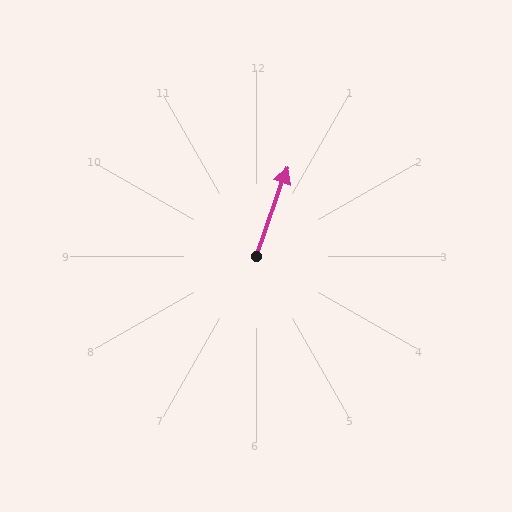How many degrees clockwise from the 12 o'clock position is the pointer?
Approximately 19 degrees.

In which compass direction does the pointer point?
North.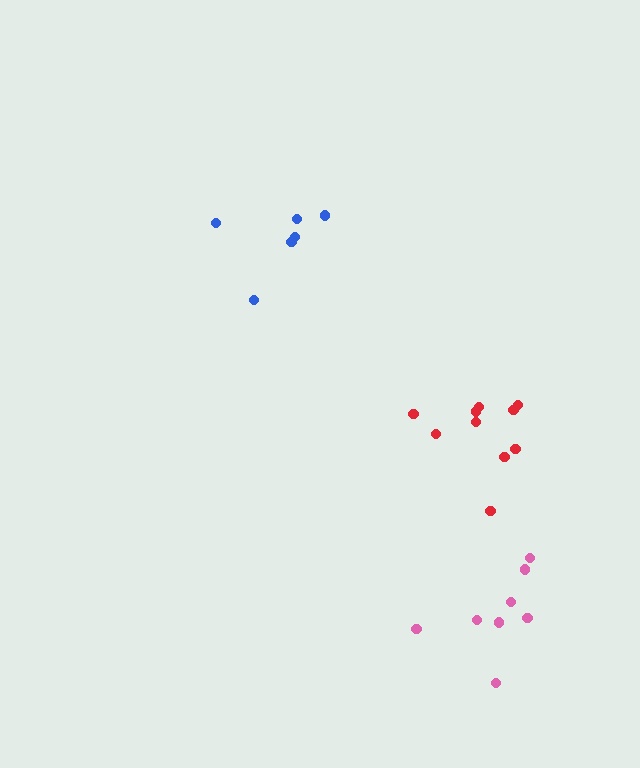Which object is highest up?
The blue cluster is topmost.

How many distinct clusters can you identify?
There are 3 distinct clusters.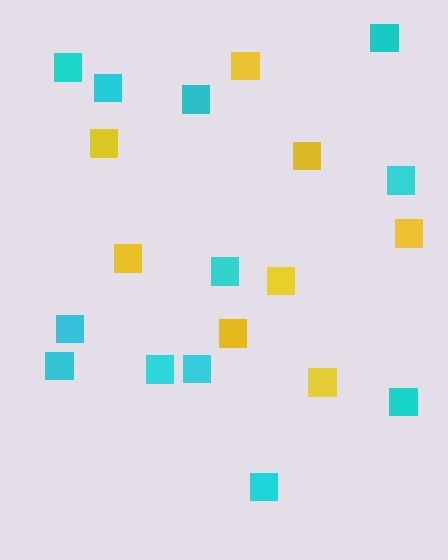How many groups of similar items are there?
There are 2 groups: one group of yellow squares (8) and one group of cyan squares (12).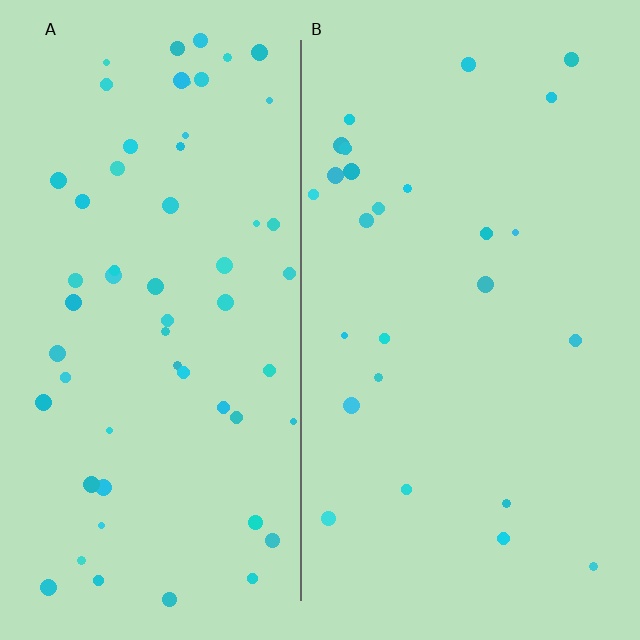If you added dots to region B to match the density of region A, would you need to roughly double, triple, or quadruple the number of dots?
Approximately double.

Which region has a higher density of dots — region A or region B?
A (the left).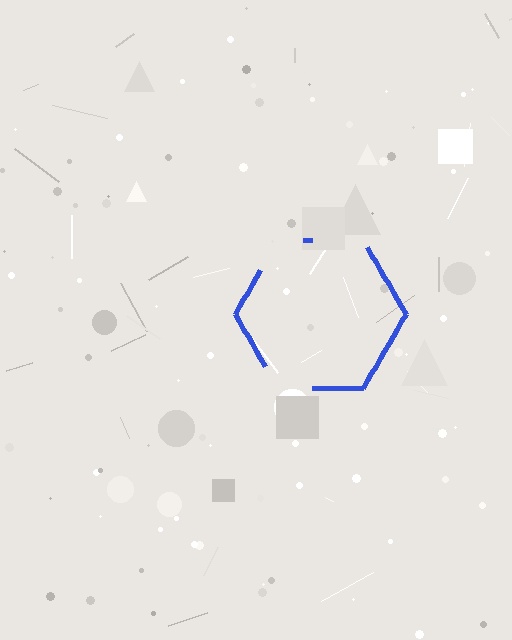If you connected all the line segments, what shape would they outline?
They would outline a hexagon.